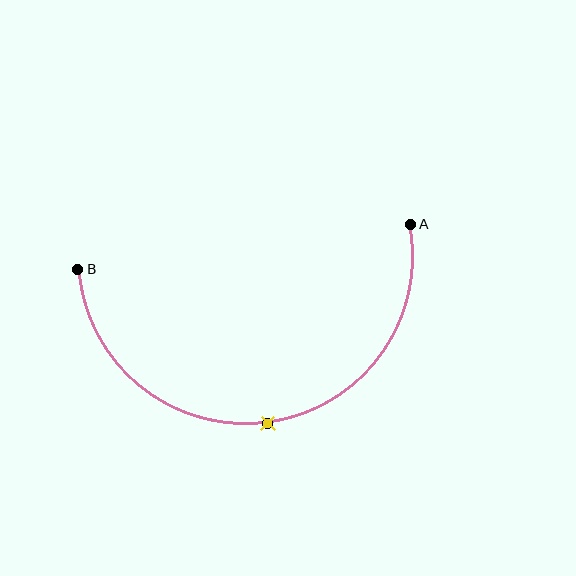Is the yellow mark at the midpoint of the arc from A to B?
Yes. The yellow mark lies on the arc at equal arc-length from both A and B — it is the arc midpoint.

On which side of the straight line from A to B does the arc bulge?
The arc bulges below the straight line connecting A and B.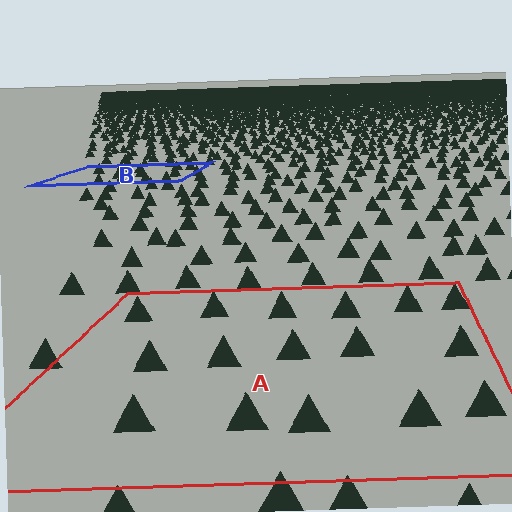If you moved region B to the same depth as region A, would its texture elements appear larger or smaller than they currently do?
They would appear larger. At a closer depth, the same texture elements are projected at a bigger on-screen size.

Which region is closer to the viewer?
Region A is closer. The texture elements there are larger and more spread out.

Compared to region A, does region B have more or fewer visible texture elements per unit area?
Region B has more texture elements per unit area — they are packed more densely because it is farther away.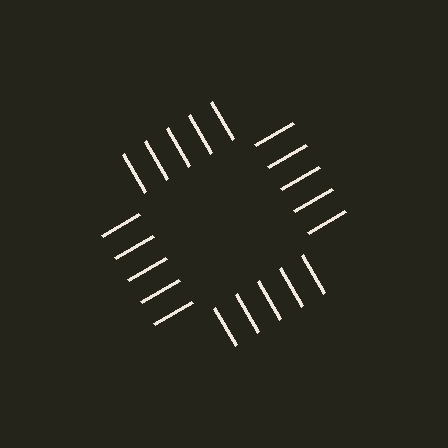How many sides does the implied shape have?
4 sides — the line-ends trace a square.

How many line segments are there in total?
20 — 5 along each of the 4 edges.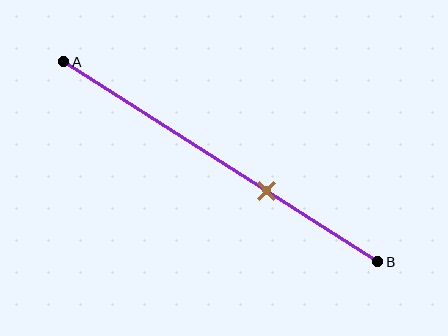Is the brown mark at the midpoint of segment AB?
No, the mark is at about 65% from A, not at the 50% midpoint.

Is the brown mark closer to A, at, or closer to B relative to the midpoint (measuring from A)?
The brown mark is closer to point B than the midpoint of segment AB.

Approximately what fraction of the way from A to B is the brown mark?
The brown mark is approximately 65% of the way from A to B.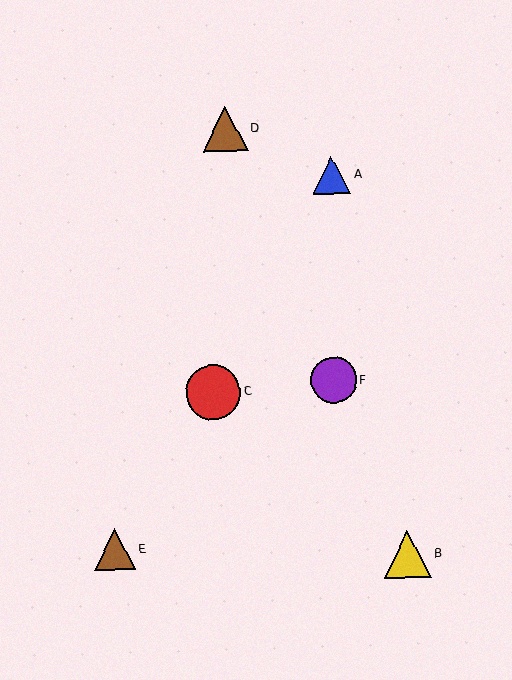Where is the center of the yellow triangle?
The center of the yellow triangle is at (407, 554).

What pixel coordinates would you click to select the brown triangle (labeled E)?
Click at (114, 549) to select the brown triangle E.